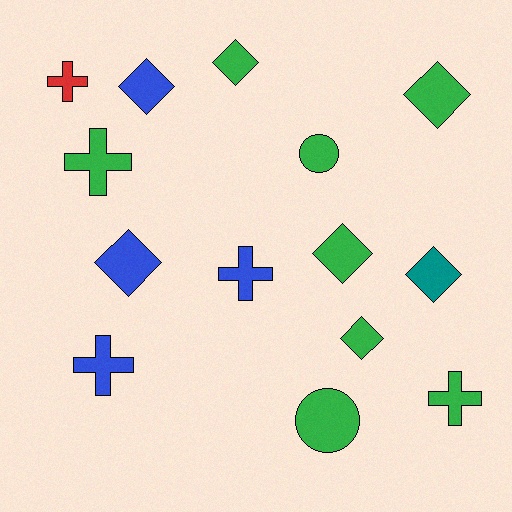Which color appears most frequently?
Green, with 8 objects.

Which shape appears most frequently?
Diamond, with 7 objects.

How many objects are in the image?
There are 14 objects.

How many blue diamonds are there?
There are 2 blue diamonds.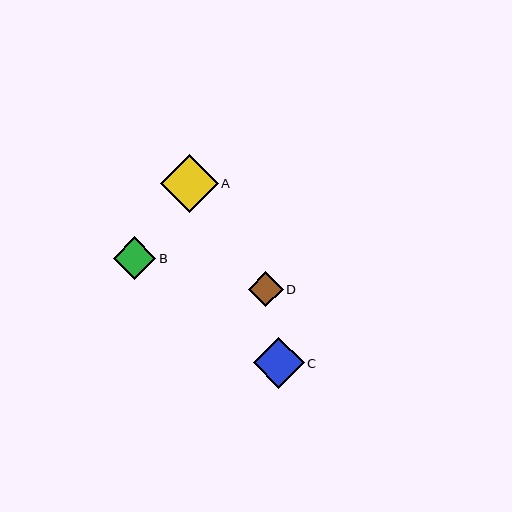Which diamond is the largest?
Diamond A is the largest with a size of approximately 57 pixels.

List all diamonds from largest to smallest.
From largest to smallest: A, C, B, D.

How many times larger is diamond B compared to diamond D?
Diamond B is approximately 1.2 times the size of diamond D.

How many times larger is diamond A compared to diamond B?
Diamond A is approximately 1.3 times the size of diamond B.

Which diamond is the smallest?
Diamond D is the smallest with a size of approximately 35 pixels.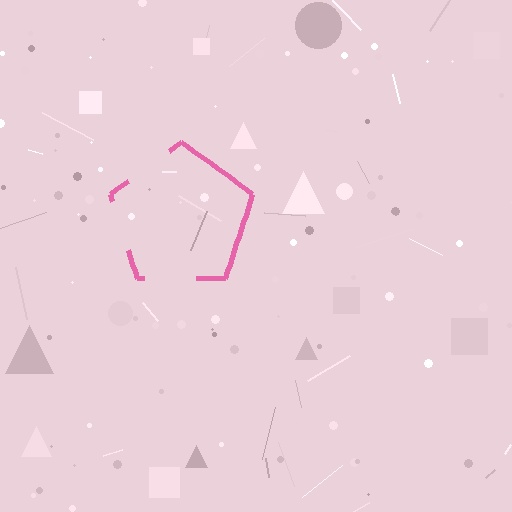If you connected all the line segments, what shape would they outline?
They would outline a pentagon.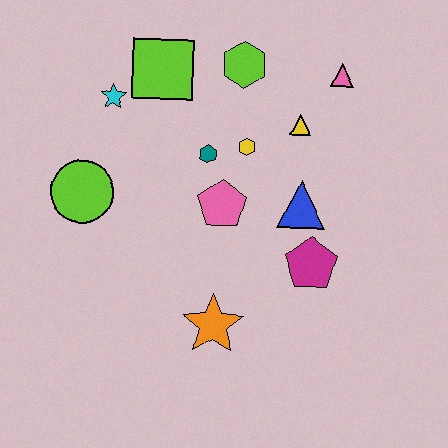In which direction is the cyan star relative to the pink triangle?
The cyan star is to the left of the pink triangle.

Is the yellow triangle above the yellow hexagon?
Yes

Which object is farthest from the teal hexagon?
The orange star is farthest from the teal hexagon.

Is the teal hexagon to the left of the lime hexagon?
Yes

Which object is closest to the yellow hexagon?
The teal hexagon is closest to the yellow hexagon.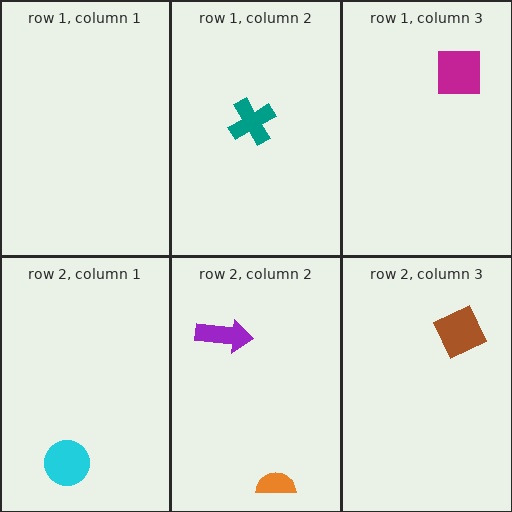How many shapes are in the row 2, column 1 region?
1.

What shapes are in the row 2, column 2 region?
The purple arrow, the orange semicircle.